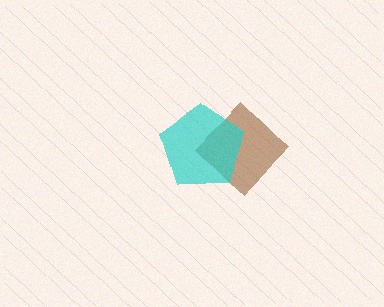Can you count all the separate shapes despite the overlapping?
Yes, there are 2 separate shapes.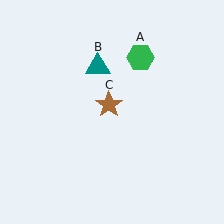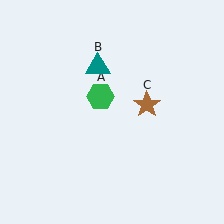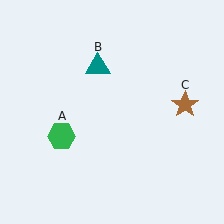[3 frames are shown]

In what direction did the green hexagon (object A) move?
The green hexagon (object A) moved down and to the left.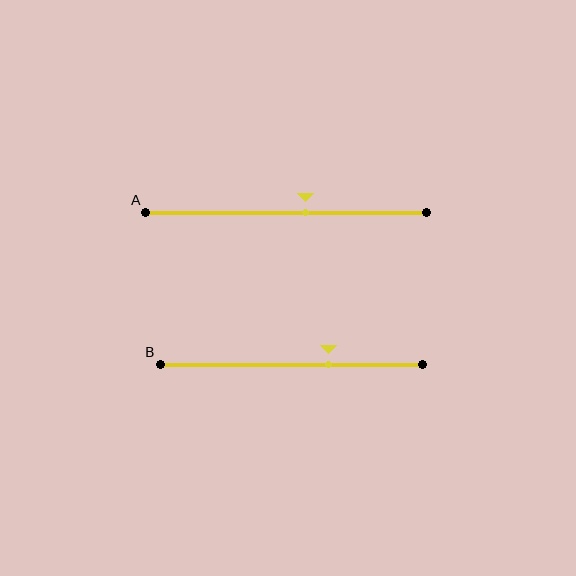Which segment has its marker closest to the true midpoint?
Segment A has its marker closest to the true midpoint.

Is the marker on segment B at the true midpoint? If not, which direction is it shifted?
No, the marker on segment B is shifted to the right by about 14% of the segment length.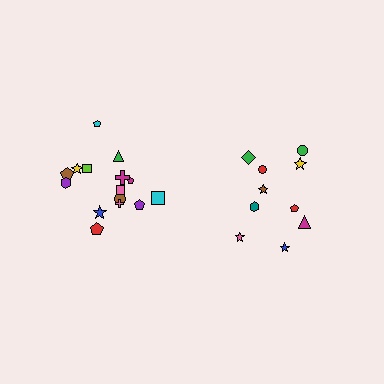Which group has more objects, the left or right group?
The left group.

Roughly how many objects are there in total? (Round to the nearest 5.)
Roughly 25 objects in total.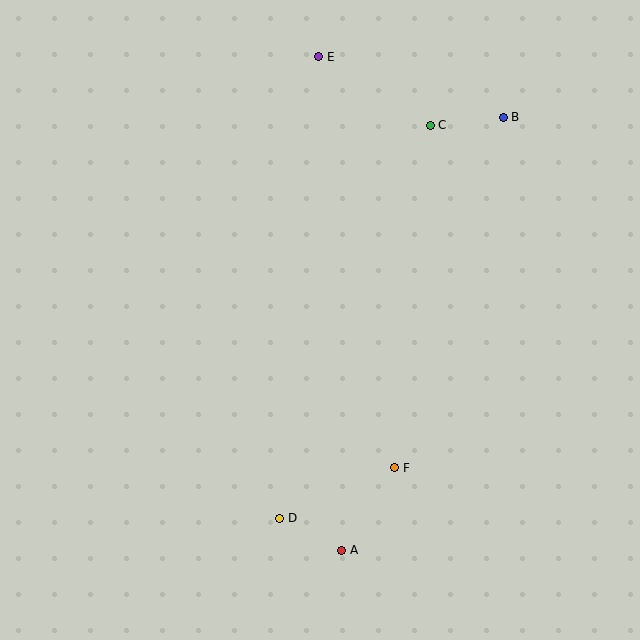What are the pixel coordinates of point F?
Point F is at (395, 468).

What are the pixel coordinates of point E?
Point E is at (319, 57).